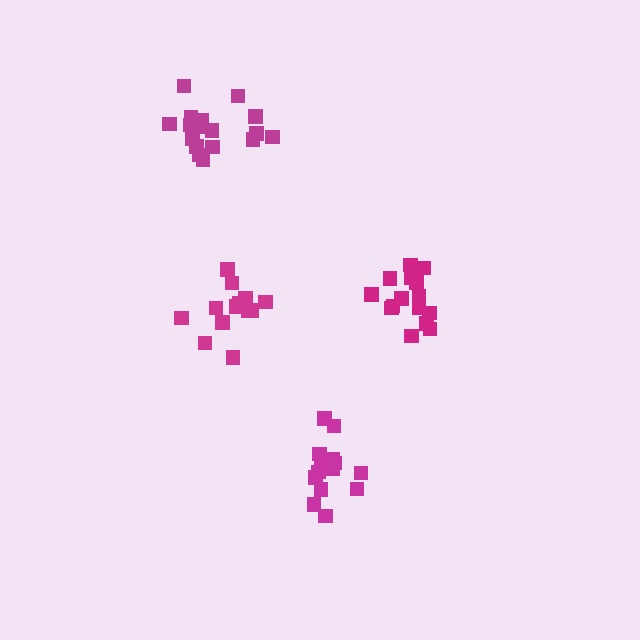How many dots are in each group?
Group 1: 17 dots, Group 2: 15 dots, Group 3: 15 dots, Group 4: 13 dots (60 total).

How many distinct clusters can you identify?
There are 4 distinct clusters.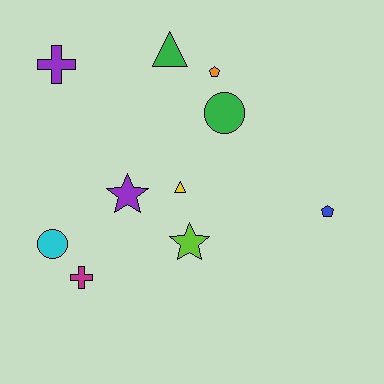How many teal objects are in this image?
There are no teal objects.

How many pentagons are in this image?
There are 2 pentagons.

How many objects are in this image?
There are 10 objects.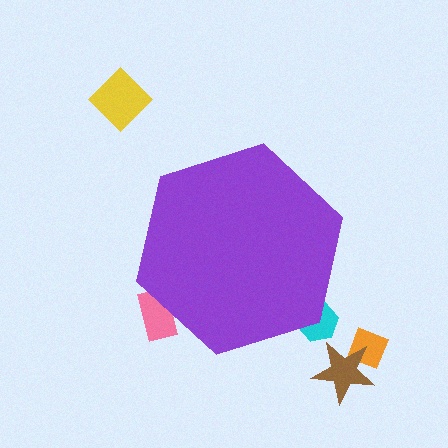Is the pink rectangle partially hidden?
Yes, the pink rectangle is partially hidden behind the purple hexagon.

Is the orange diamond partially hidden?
No, the orange diamond is fully visible.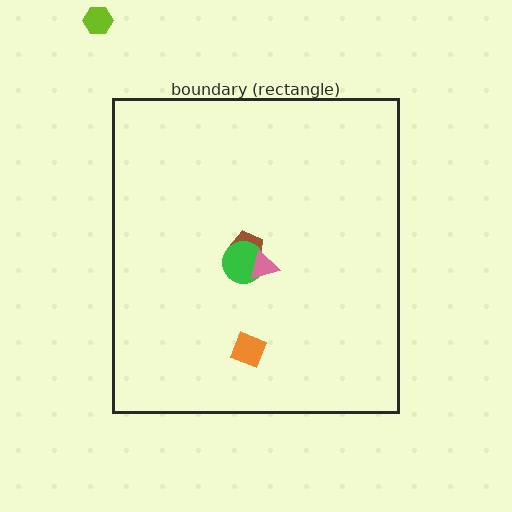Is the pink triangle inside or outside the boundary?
Inside.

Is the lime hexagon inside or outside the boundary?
Outside.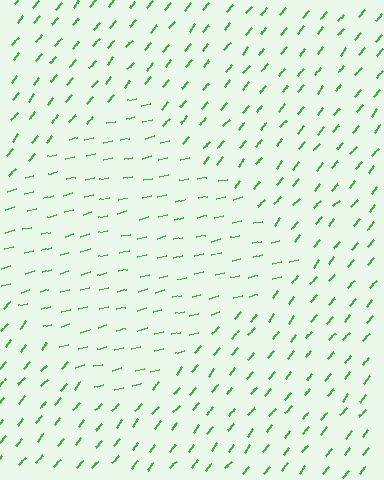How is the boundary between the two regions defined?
The boundary is defined purely by a change in line orientation (approximately 38 degrees difference). All lines are the same color and thickness.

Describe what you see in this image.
The image is filled with small green line segments. A diamond region in the image has lines oriented differently from the surrounding lines, creating a visible texture boundary.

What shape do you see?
I see a diamond.